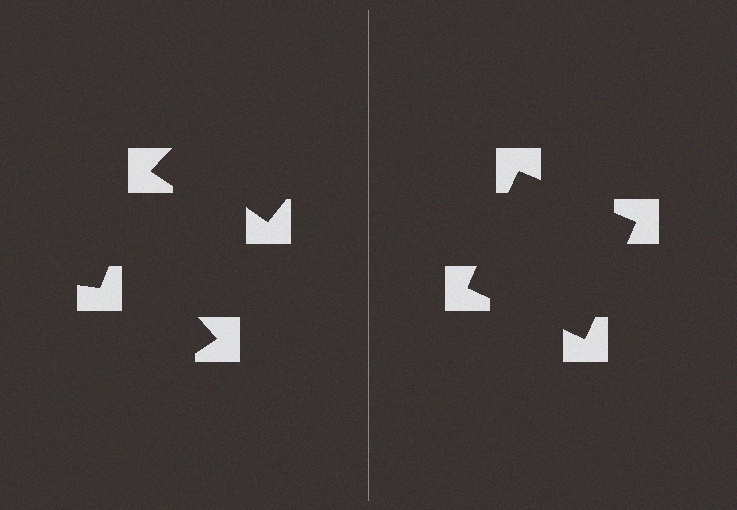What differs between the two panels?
The notched squares are positioned identically on both sides; only the wedge orientations differ. On the right they align to a square; on the left they are misaligned.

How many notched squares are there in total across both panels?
8 — 4 on each side.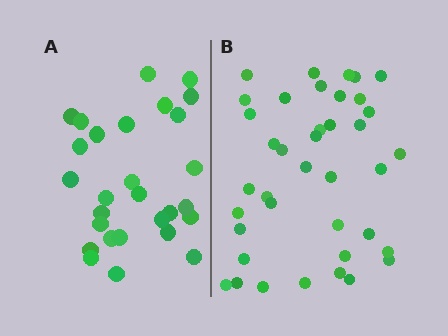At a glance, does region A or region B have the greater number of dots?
Region B (the right region) has more dots.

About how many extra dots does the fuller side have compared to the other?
Region B has roughly 12 or so more dots than region A.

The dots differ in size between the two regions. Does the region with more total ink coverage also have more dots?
No. Region A has more total ink coverage because its dots are larger, but region B actually contains more individual dots. Total area can be misleading — the number of items is what matters here.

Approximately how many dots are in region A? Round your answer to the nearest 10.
About 30 dots. (The exact count is 28, which rounds to 30.)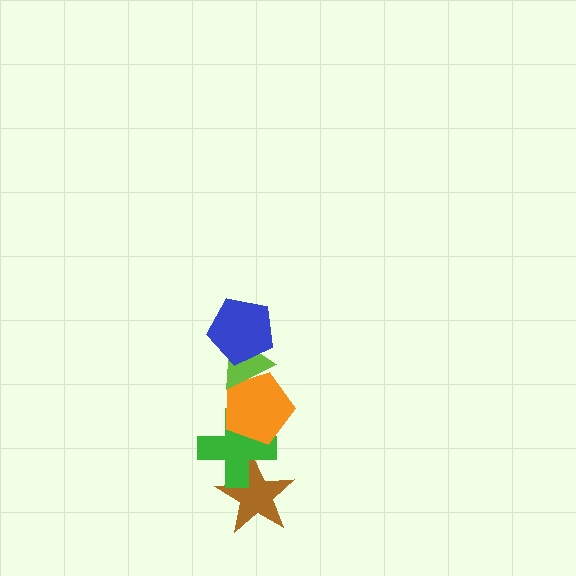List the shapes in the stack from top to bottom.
From top to bottom: the blue pentagon, the lime triangle, the orange pentagon, the green cross, the brown star.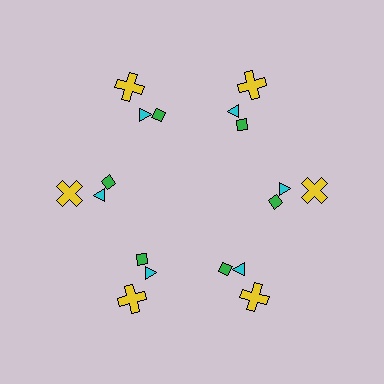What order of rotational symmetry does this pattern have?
This pattern has 6-fold rotational symmetry.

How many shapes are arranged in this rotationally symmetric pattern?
There are 18 shapes, arranged in 6 groups of 3.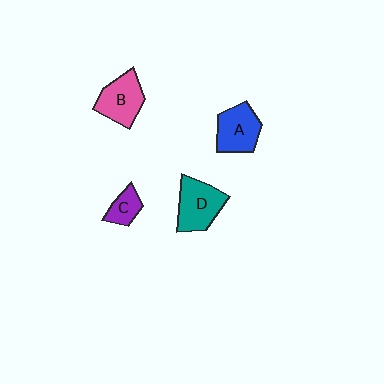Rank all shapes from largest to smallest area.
From largest to smallest: D (teal), B (pink), A (blue), C (purple).